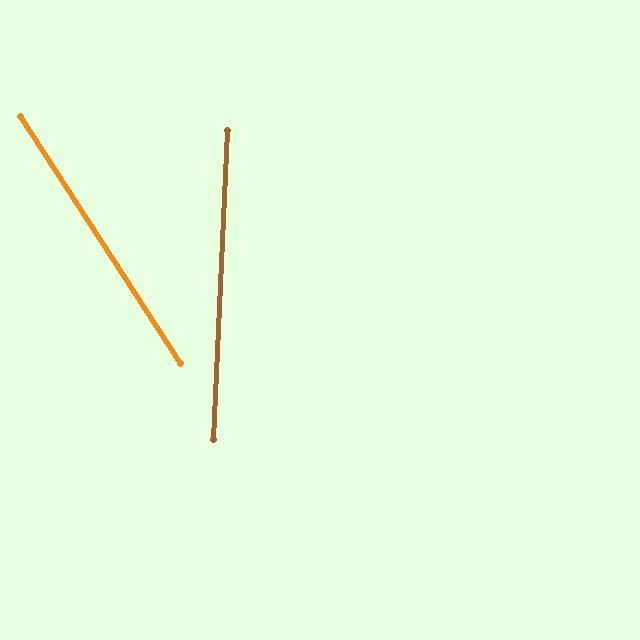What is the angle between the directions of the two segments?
Approximately 35 degrees.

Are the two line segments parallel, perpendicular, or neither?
Neither parallel nor perpendicular — they differ by about 35°.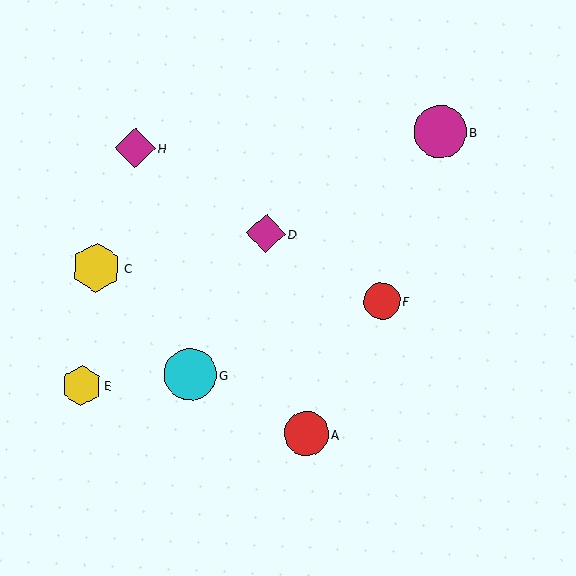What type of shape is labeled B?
Shape B is a magenta circle.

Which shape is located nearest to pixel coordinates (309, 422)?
The red circle (labeled A) at (306, 434) is nearest to that location.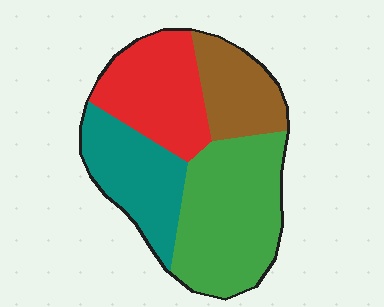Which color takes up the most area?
Green, at roughly 35%.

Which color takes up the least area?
Brown, at roughly 15%.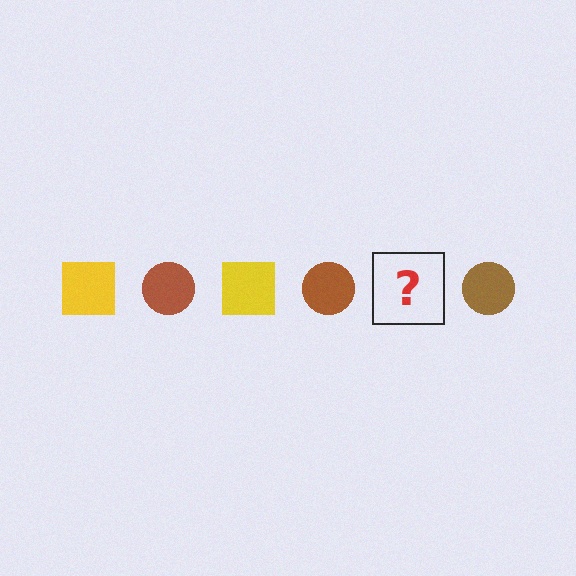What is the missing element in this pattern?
The missing element is a yellow square.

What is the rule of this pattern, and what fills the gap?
The rule is that the pattern alternates between yellow square and brown circle. The gap should be filled with a yellow square.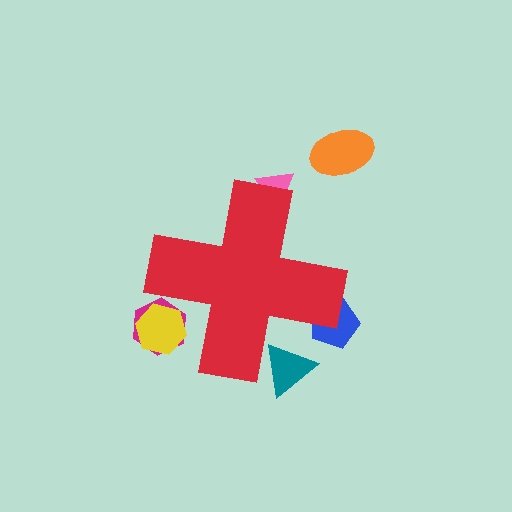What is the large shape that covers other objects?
A red cross.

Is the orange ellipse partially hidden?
No, the orange ellipse is fully visible.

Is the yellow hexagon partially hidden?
Yes, the yellow hexagon is partially hidden behind the red cross.